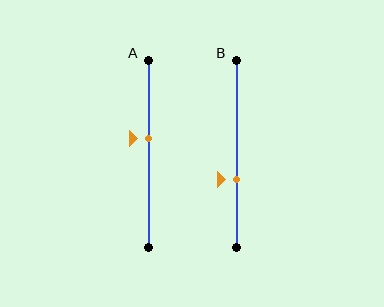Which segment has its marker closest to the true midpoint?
Segment A has its marker closest to the true midpoint.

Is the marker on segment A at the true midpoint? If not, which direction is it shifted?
No, the marker on segment A is shifted upward by about 8% of the segment length.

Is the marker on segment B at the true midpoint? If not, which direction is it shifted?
No, the marker on segment B is shifted downward by about 14% of the segment length.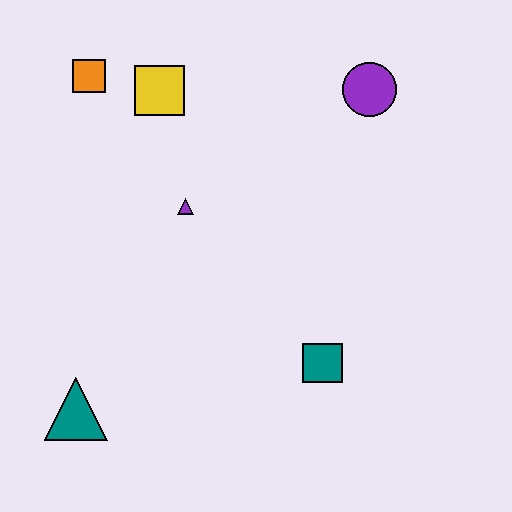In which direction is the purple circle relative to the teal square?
The purple circle is above the teal square.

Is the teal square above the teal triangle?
Yes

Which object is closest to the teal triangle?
The purple triangle is closest to the teal triangle.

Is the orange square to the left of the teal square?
Yes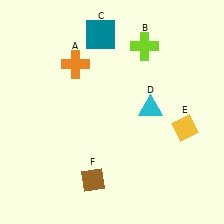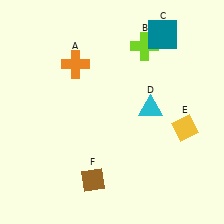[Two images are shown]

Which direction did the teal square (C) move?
The teal square (C) moved right.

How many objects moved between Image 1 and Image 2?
1 object moved between the two images.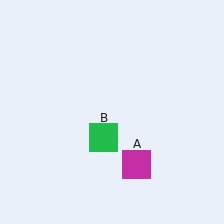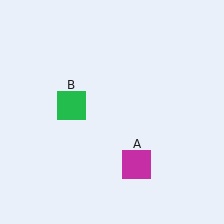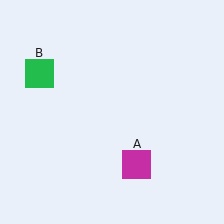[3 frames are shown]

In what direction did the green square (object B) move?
The green square (object B) moved up and to the left.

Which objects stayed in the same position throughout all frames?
Magenta square (object A) remained stationary.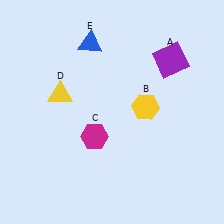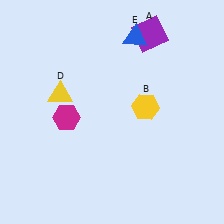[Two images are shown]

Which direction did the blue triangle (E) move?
The blue triangle (E) moved right.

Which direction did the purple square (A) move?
The purple square (A) moved up.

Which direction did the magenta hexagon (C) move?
The magenta hexagon (C) moved left.